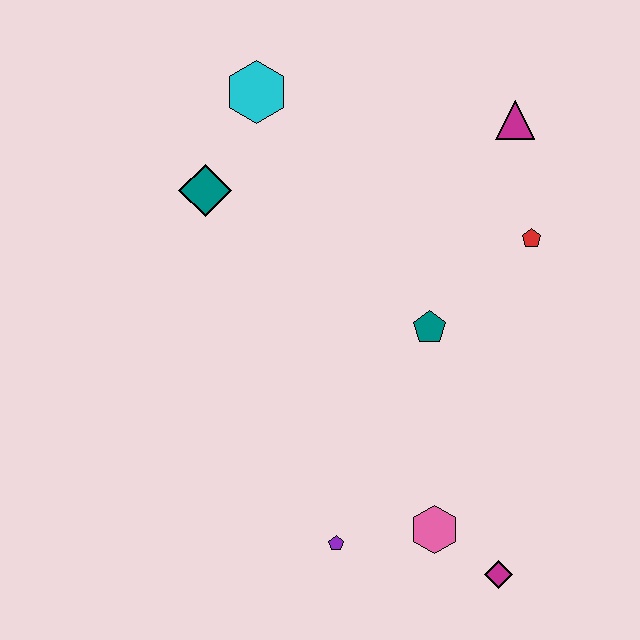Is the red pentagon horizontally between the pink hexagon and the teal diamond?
No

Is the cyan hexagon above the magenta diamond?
Yes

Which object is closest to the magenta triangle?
The red pentagon is closest to the magenta triangle.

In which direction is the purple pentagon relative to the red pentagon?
The purple pentagon is below the red pentagon.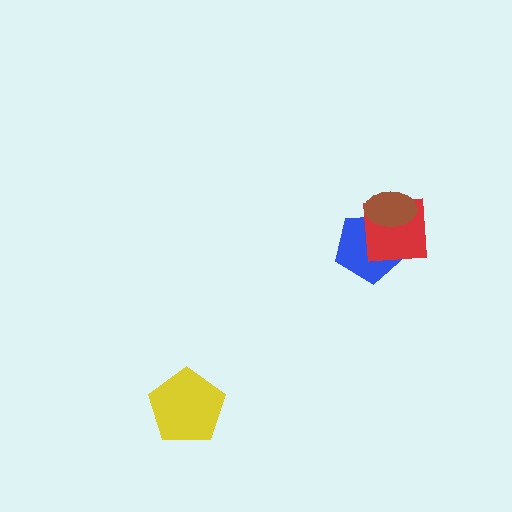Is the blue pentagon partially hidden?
Yes, it is partially covered by another shape.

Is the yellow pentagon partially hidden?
No, no other shape covers it.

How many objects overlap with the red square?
2 objects overlap with the red square.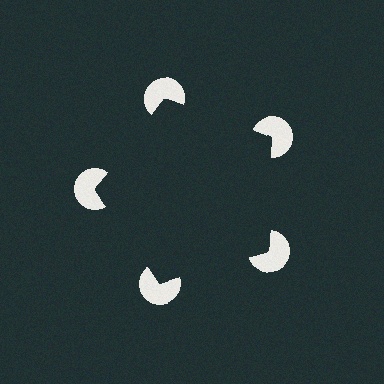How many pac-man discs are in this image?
There are 5 — one at each vertex of the illusory pentagon.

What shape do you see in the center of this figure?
An illusory pentagon — its edges are inferred from the aligned wedge cuts in the pac-man discs, not physically drawn.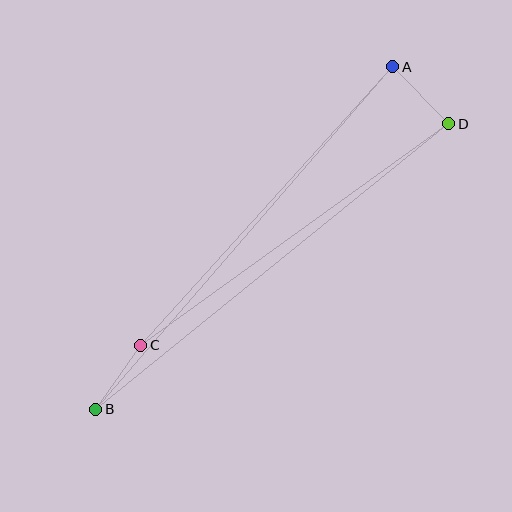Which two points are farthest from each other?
Points B and D are farthest from each other.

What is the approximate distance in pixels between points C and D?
The distance between C and D is approximately 379 pixels.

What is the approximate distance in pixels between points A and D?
The distance between A and D is approximately 80 pixels.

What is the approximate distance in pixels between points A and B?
The distance between A and B is approximately 453 pixels.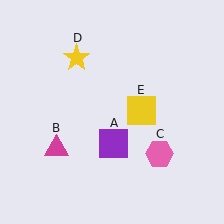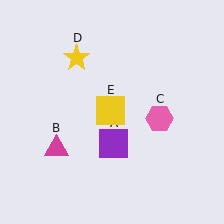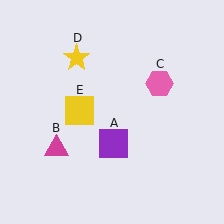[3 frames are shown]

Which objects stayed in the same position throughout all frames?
Purple square (object A) and magenta triangle (object B) and yellow star (object D) remained stationary.